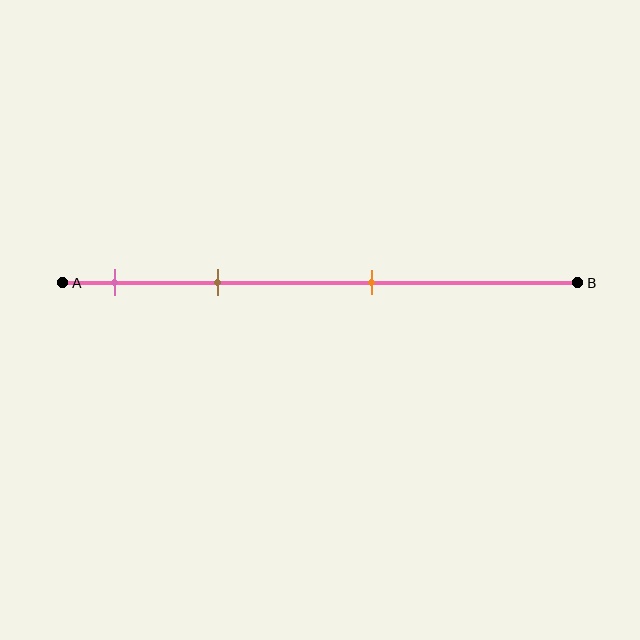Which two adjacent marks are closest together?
The pink and brown marks are the closest adjacent pair.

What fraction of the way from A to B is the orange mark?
The orange mark is approximately 60% (0.6) of the way from A to B.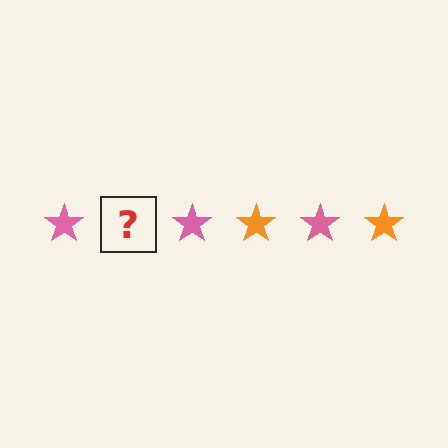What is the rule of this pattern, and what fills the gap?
The rule is that the pattern cycles through pink, orange stars. The gap should be filled with an orange star.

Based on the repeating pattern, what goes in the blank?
The blank should be an orange star.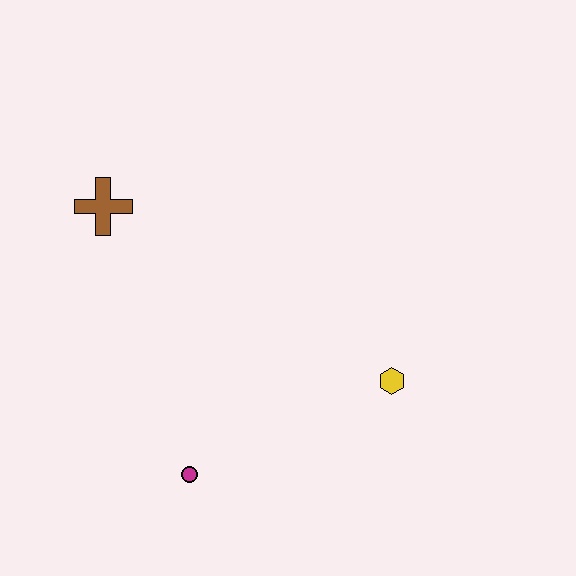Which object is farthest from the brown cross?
The yellow hexagon is farthest from the brown cross.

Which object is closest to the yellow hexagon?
The magenta circle is closest to the yellow hexagon.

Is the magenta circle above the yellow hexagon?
No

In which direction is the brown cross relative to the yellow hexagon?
The brown cross is to the left of the yellow hexagon.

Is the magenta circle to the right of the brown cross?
Yes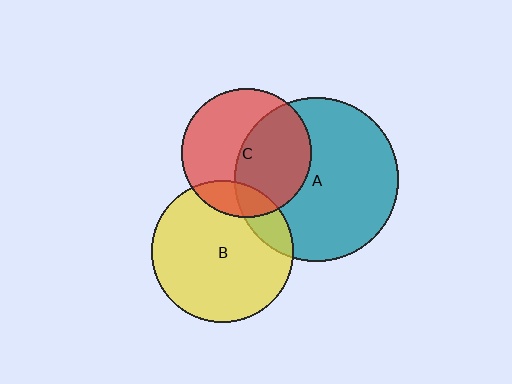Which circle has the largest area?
Circle A (teal).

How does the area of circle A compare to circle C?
Approximately 1.6 times.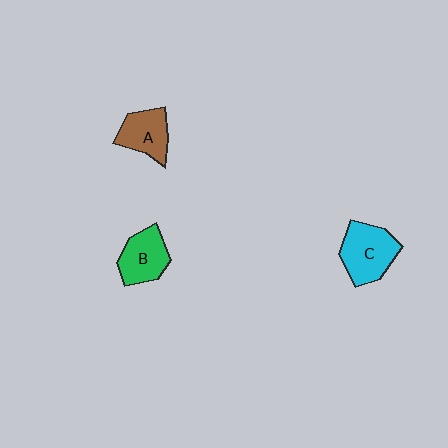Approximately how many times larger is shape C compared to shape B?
Approximately 1.2 times.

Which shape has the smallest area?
Shape A (brown).